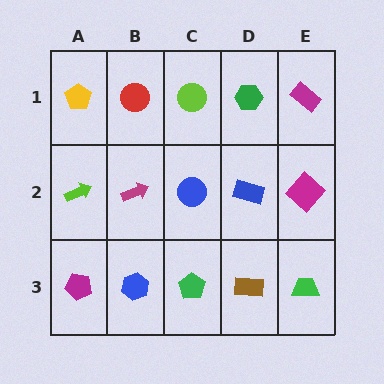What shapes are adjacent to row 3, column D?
A blue rectangle (row 2, column D), a green pentagon (row 3, column C), a green trapezoid (row 3, column E).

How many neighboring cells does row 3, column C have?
3.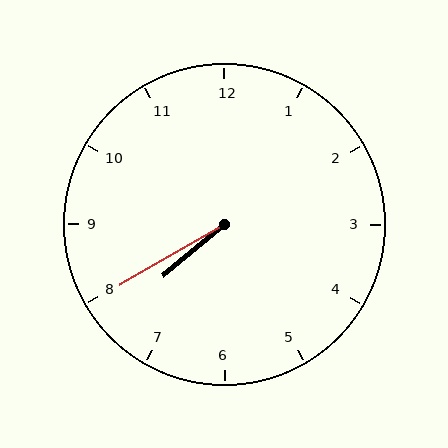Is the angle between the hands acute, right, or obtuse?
It is acute.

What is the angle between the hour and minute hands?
Approximately 10 degrees.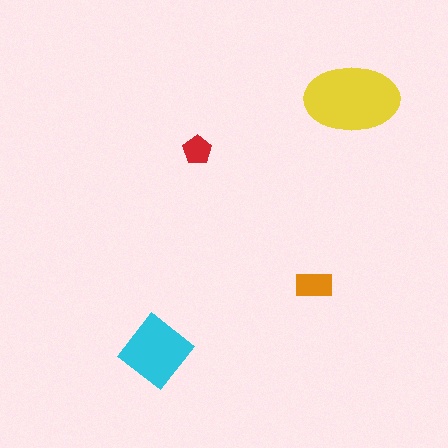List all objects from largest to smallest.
The yellow ellipse, the cyan diamond, the orange rectangle, the red pentagon.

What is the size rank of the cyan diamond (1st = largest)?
2nd.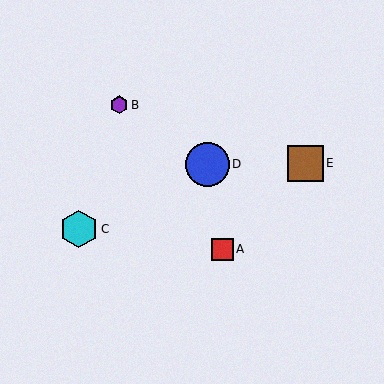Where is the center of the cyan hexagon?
The center of the cyan hexagon is at (79, 229).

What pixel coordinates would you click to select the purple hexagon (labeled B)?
Click at (119, 105) to select the purple hexagon B.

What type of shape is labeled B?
Shape B is a purple hexagon.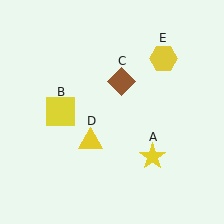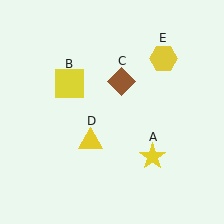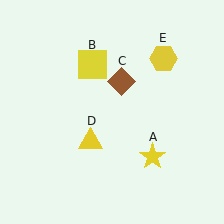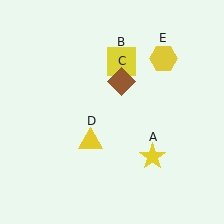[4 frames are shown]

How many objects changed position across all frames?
1 object changed position: yellow square (object B).